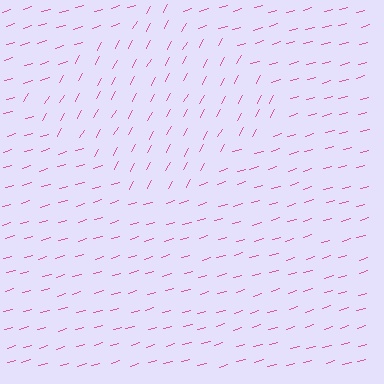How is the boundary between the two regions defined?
The boundary is defined purely by a change in line orientation (approximately 45 degrees difference). All lines are the same color and thickness.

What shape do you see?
I see a diamond.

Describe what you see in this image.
The image is filled with small pink line segments. A diamond region in the image has lines oriented differently from the surrounding lines, creating a visible texture boundary.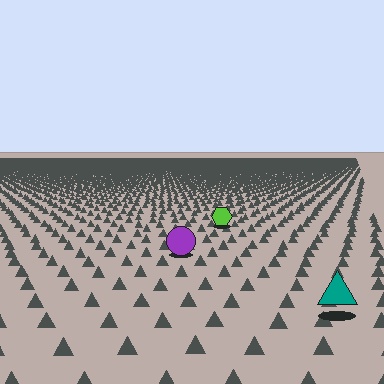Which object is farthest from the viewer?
The lime hexagon is farthest from the viewer. It appears smaller and the ground texture around it is denser.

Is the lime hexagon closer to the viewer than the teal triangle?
No. The teal triangle is closer — you can tell from the texture gradient: the ground texture is coarser near it.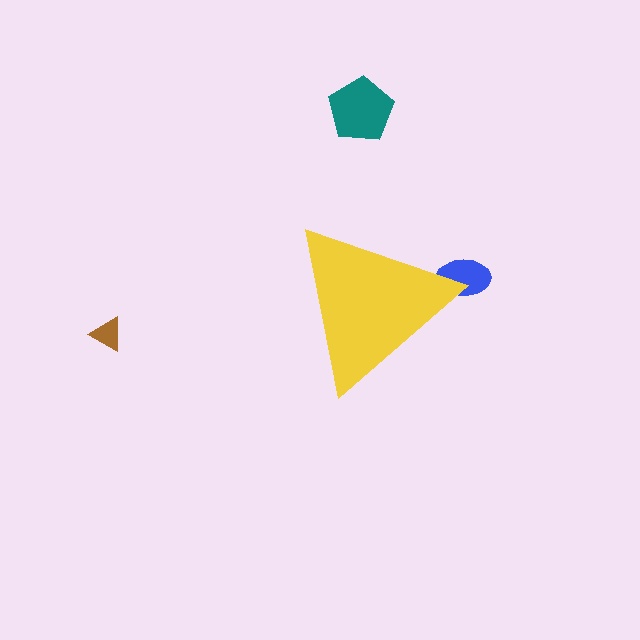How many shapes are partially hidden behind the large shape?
1 shape is partially hidden.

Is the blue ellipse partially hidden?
Yes, the blue ellipse is partially hidden behind the yellow triangle.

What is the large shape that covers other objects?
A yellow triangle.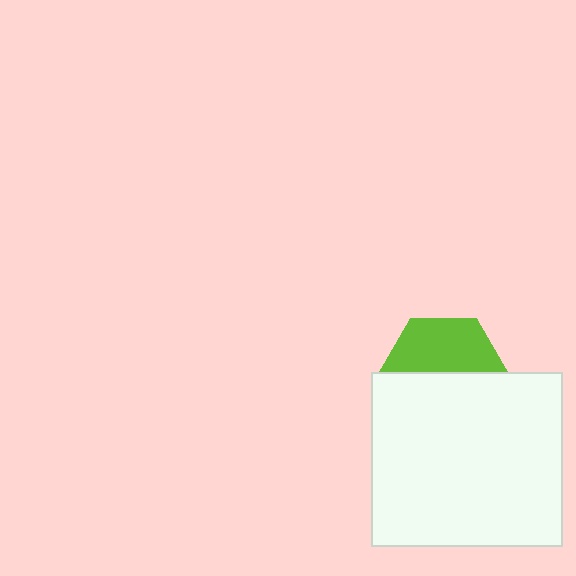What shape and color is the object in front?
The object in front is a white rectangle.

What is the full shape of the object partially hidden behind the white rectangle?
The partially hidden object is a lime hexagon.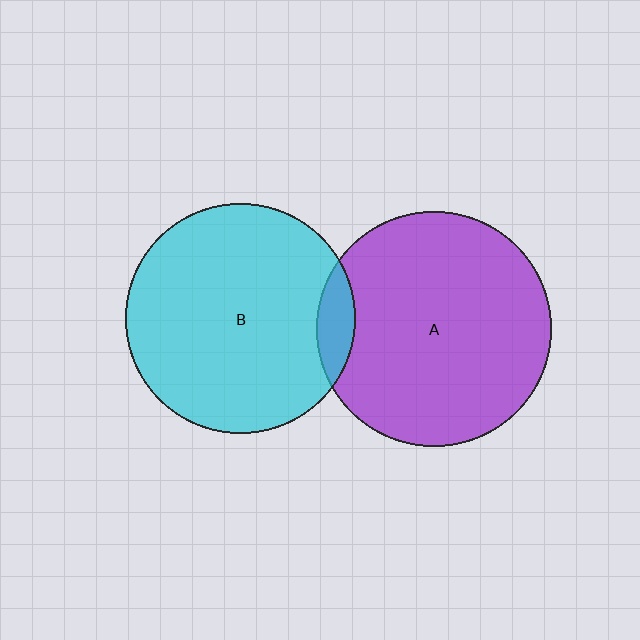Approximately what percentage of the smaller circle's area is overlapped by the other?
Approximately 10%.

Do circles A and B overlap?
Yes.